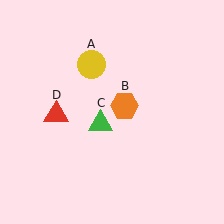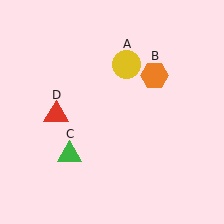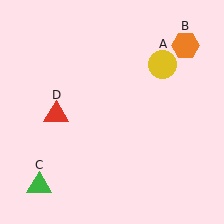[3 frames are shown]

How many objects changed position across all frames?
3 objects changed position: yellow circle (object A), orange hexagon (object B), green triangle (object C).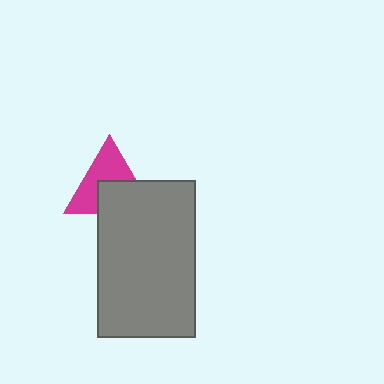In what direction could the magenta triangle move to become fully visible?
The magenta triangle could move up. That would shift it out from behind the gray rectangle entirely.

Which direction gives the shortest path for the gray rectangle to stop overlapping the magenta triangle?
Moving down gives the shortest separation.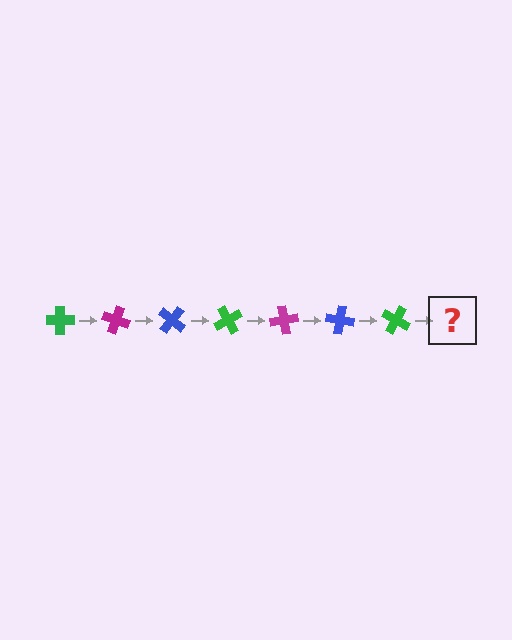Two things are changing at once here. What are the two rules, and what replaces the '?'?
The two rules are that it rotates 20 degrees each step and the color cycles through green, magenta, and blue. The '?' should be a magenta cross, rotated 140 degrees from the start.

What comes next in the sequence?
The next element should be a magenta cross, rotated 140 degrees from the start.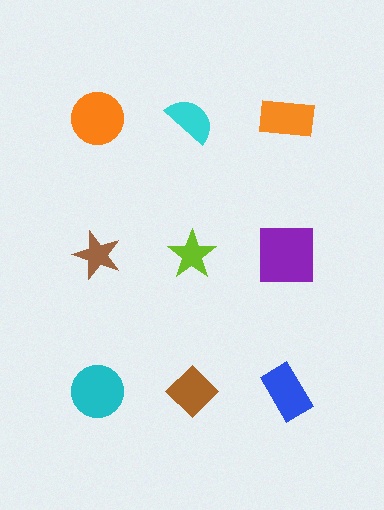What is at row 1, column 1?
An orange circle.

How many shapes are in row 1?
3 shapes.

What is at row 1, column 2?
A cyan semicircle.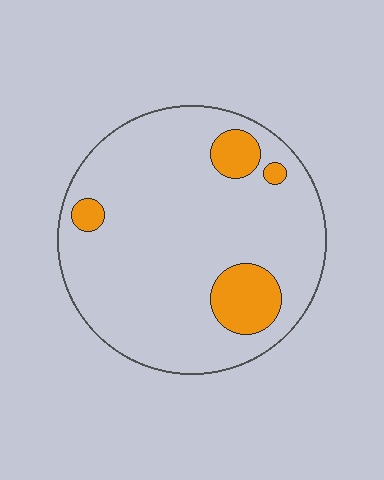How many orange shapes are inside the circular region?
4.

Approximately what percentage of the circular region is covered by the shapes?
Approximately 15%.